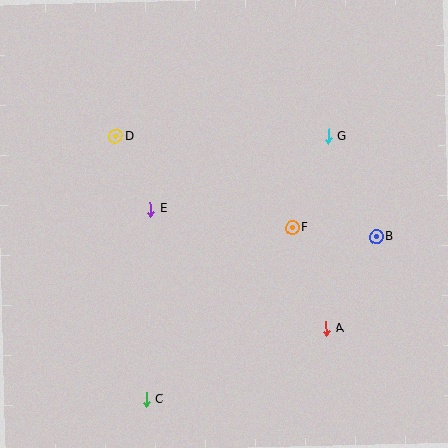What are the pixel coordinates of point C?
Point C is at (146, 399).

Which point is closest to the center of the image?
Point F at (292, 228) is closest to the center.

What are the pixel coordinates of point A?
Point A is at (326, 328).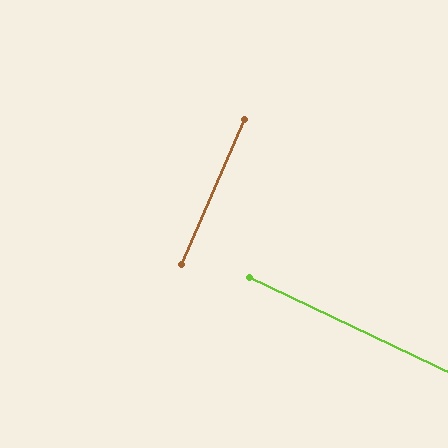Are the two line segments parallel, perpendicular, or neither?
Perpendicular — they meet at approximately 88°.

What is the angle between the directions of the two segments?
Approximately 88 degrees.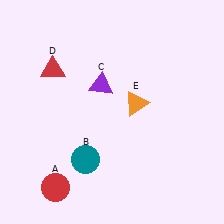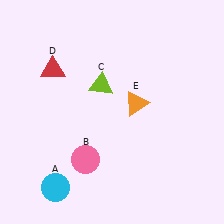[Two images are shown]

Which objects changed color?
A changed from red to cyan. B changed from teal to pink. C changed from purple to lime.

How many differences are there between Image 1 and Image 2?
There are 3 differences between the two images.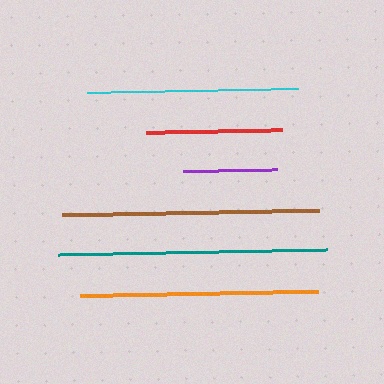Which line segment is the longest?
The teal line is the longest at approximately 269 pixels.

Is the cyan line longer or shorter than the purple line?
The cyan line is longer than the purple line.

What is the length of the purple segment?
The purple segment is approximately 94 pixels long.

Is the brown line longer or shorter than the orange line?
The brown line is longer than the orange line.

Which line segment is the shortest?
The purple line is the shortest at approximately 94 pixels.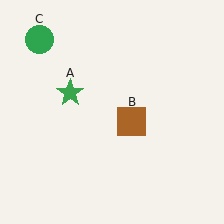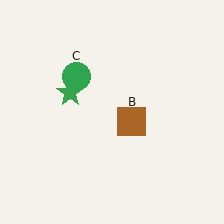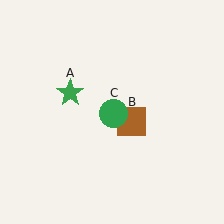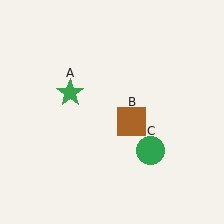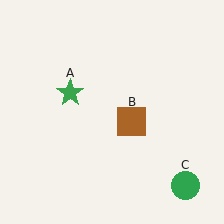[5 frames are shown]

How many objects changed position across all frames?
1 object changed position: green circle (object C).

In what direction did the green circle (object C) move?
The green circle (object C) moved down and to the right.